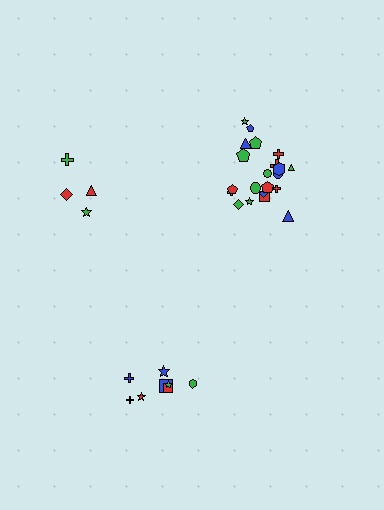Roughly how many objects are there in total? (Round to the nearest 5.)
Roughly 35 objects in total.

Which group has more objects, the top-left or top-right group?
The top-right group.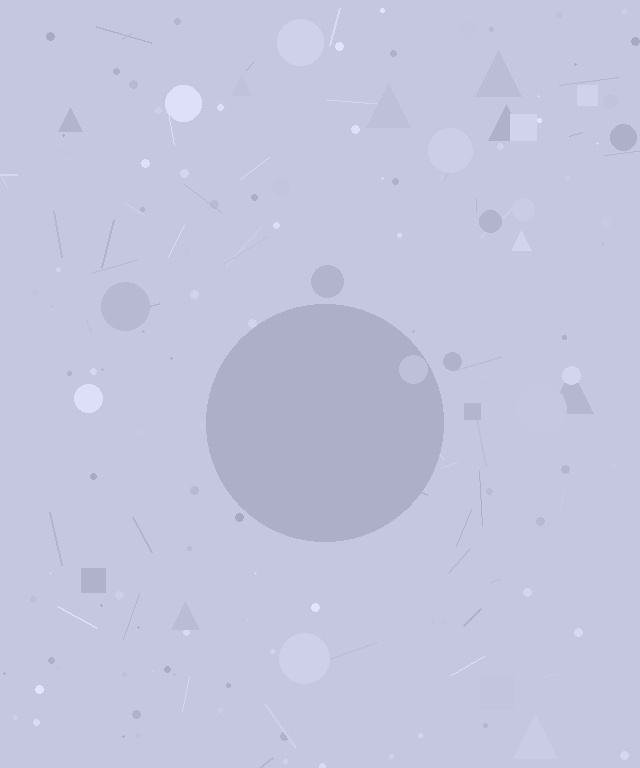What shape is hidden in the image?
A circle is hidden in the image.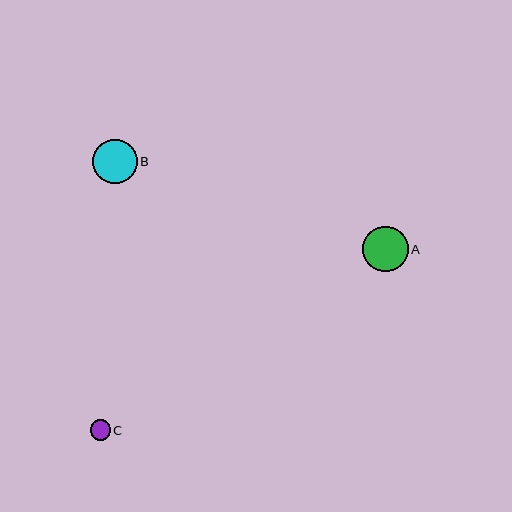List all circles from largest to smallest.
From largest to smallest: A, B, C.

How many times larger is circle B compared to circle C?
Circle B is approximately 2.2 times the size of circle C.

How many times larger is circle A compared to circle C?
Circle A is approximately 2.2 times the size of circle C.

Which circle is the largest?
Circle A is the largest with a size of approximately 46 pixels.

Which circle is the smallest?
Circle C is the smallest with a size of approximately 20 pixels.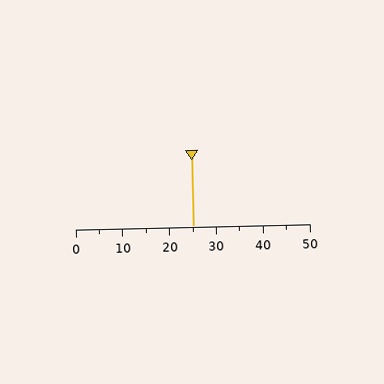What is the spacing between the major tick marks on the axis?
The major ticks are spaced 10 apart.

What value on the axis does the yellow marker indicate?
The marker indicates approximately 25.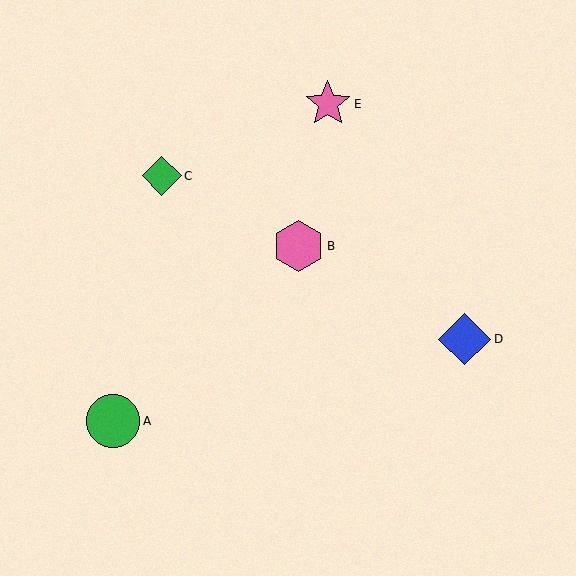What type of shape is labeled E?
Shape E is a pink star.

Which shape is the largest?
The green circle (labeled A) is the largest.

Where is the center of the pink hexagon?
The center of the pink hexagon is at (299, 246).